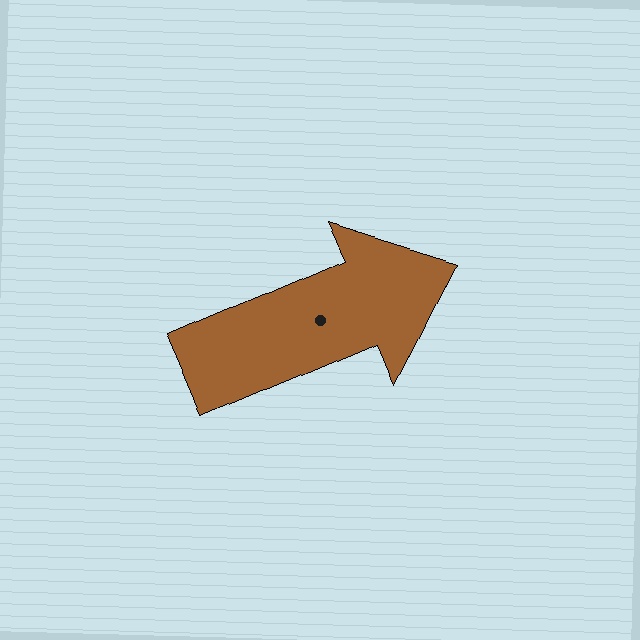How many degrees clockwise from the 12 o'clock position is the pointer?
Approximately 67 degrees.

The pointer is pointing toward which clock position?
Roughly 2 o'clock.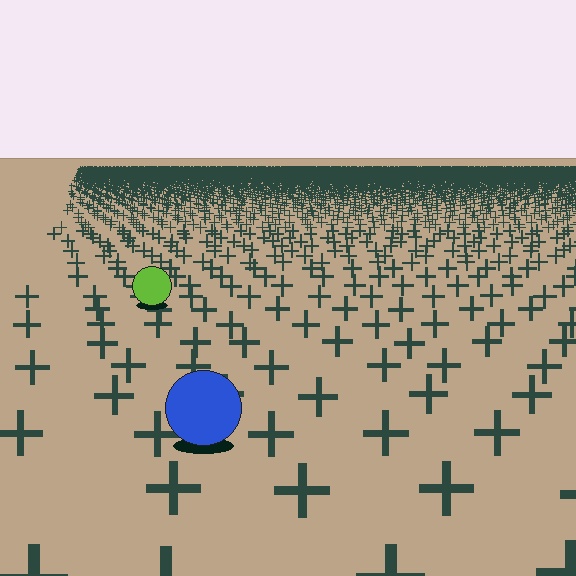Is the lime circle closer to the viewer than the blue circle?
No. The blue circle is closer — you can tell from the texture gradient: the ground texture is coarser near it.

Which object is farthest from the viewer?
The lime circle is farthest from the viewer. It appears smaller and the ground texture around it is denser.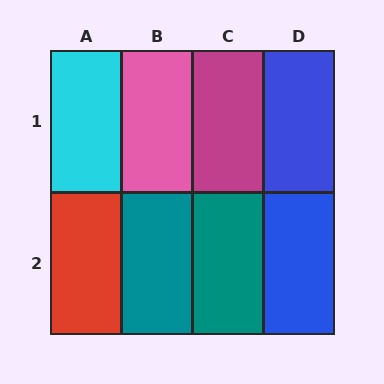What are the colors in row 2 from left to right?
Red, teal, teal, blue.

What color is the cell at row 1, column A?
Cyan.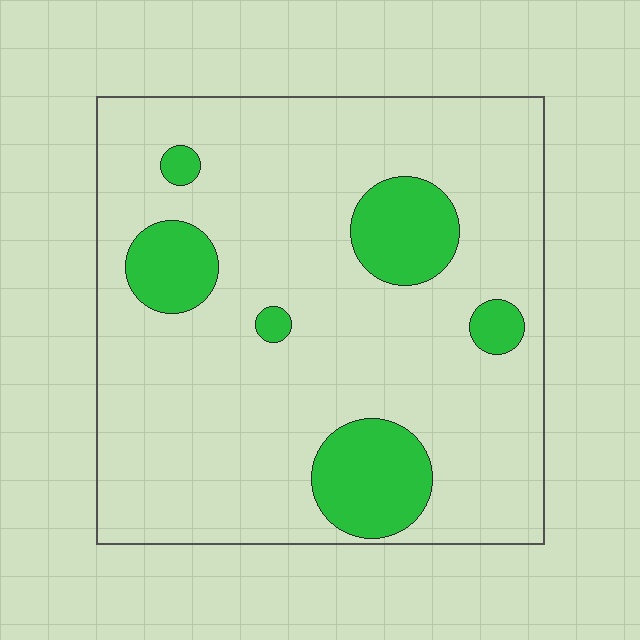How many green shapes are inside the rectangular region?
6.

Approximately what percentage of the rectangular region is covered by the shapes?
Approximately 15%.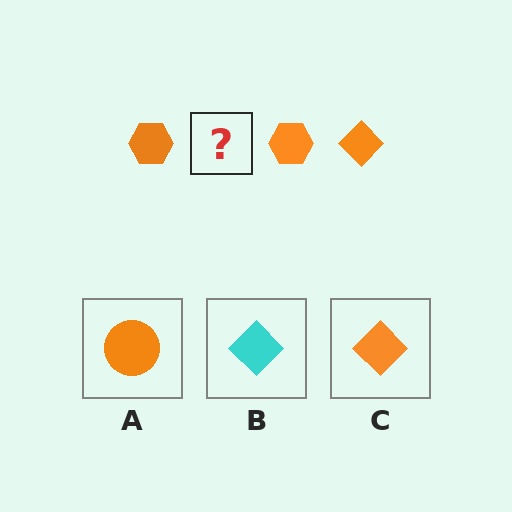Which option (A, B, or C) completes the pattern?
C.